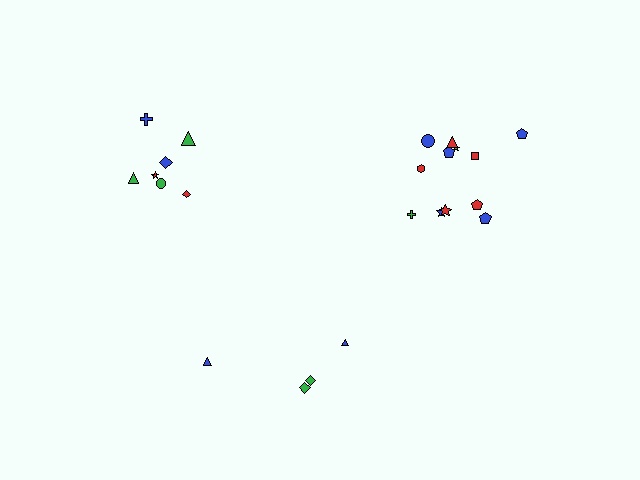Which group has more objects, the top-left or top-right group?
The top-right group.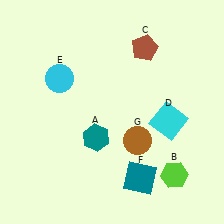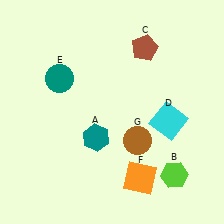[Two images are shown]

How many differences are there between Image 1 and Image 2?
There are 2 differences between the two images.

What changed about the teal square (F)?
In Image 1, F is teal. In Image 2, it changed to orange.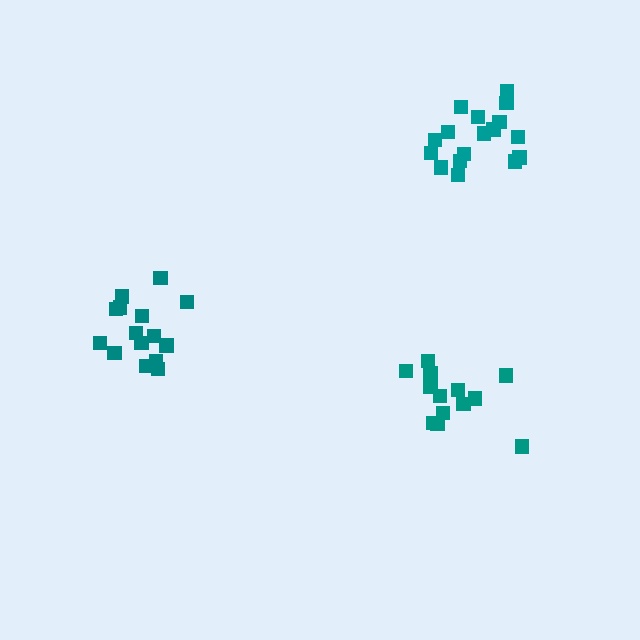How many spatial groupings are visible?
There are 3 spatial groupings.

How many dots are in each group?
Group 1: 15 dots, Group 2: 17 dots, Group 3: 13 dots (45 total).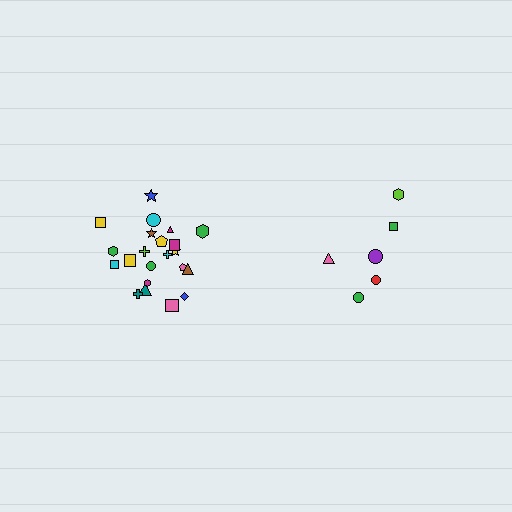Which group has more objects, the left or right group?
The left group.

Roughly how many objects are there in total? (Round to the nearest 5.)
Roughly 30 objects in total.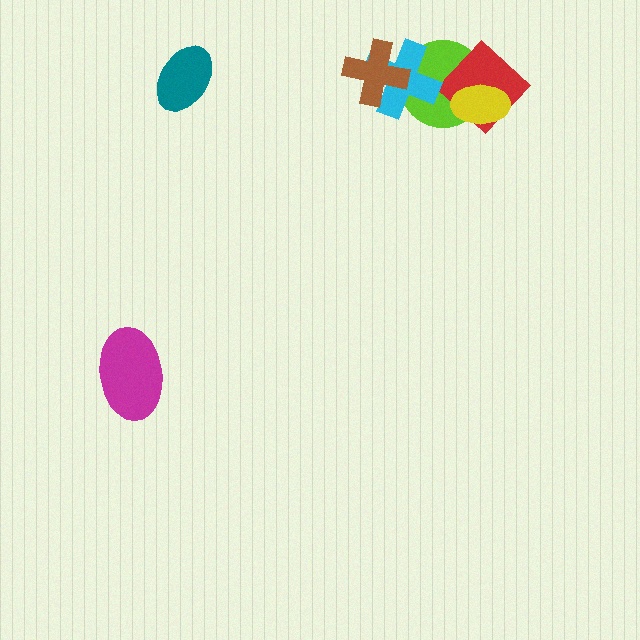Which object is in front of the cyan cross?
The brown cross is in front of the cyan cross.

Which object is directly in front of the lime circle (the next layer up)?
The red diamond is directly in front of the lime circle.